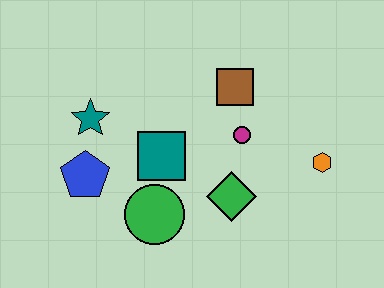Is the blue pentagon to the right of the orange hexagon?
No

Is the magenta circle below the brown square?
Yes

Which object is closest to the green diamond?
The magenta circle is closest to the green diamond.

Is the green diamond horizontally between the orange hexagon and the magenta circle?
No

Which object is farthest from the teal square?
The orange hexagon is farthest from the teal square.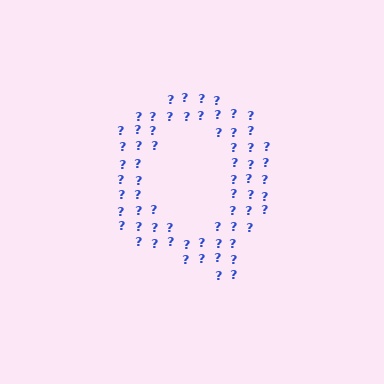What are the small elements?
The small elements are question marks.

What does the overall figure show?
The overall figure shows the letter Q.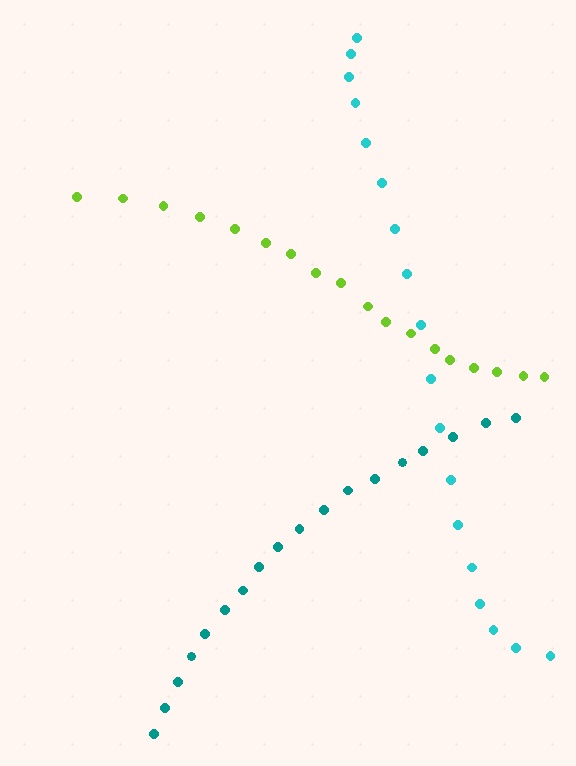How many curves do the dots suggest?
There are 3 distinct paths.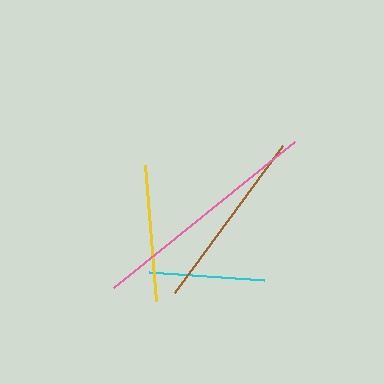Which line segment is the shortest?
The cyan line is the shortest at approximately 115 pixels.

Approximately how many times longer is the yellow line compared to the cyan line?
The yellow line is approximately 1.2 times the length of the cyan line.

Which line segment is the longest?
The pink line is the longest at approximately 233 pixels.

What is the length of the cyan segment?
The cyan segment is approximately 115 pixels long.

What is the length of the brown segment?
The brown segment is approximately 182 pixels long.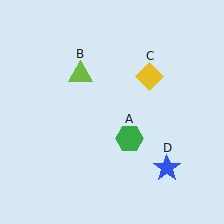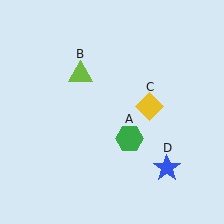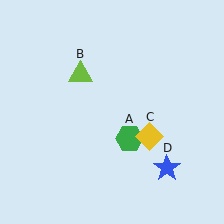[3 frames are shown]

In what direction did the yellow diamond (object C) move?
The yellow diamond (object C) moved down.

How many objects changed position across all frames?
1 object changed position: yellow diamond (object C).